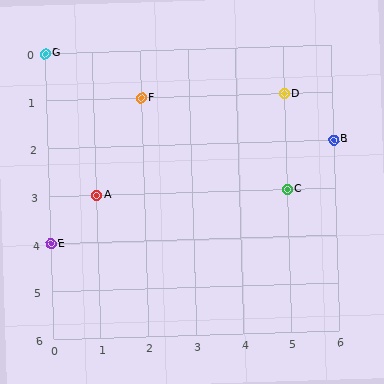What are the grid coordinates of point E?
Point E is at grid coordinates (0, 4).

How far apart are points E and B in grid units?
Points E and B are 6 columns and 2 rows apart (about 6.3 grid units diagonally).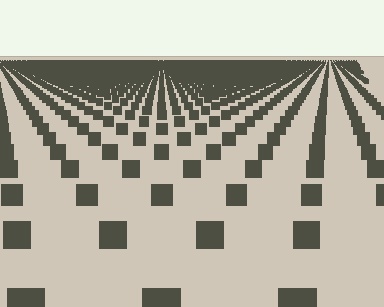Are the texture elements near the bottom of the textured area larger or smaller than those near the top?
Larger. Near the bottom, elements are closer to the viewer and appear at a bigger on-screen size.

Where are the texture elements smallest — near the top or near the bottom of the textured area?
Near the top.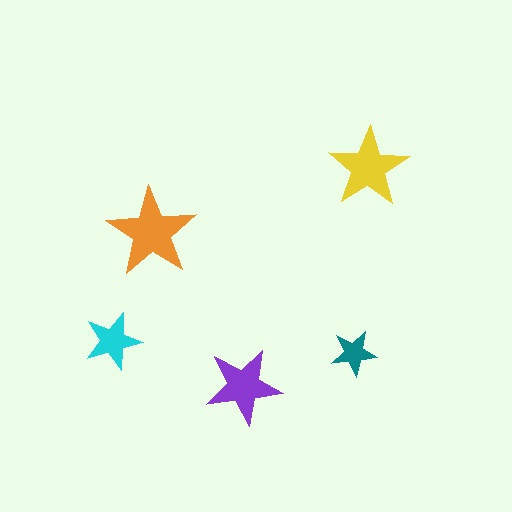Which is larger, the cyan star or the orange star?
The orange one.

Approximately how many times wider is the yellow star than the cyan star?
About 1.5 times wider.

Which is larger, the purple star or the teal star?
The purple one.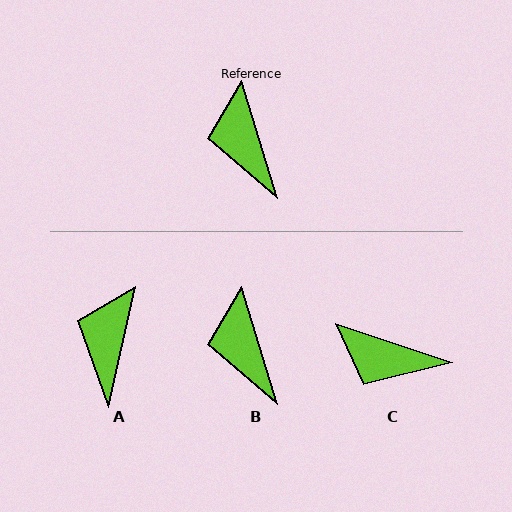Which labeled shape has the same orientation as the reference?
B.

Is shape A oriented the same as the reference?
No, it is off by about 29 degrees.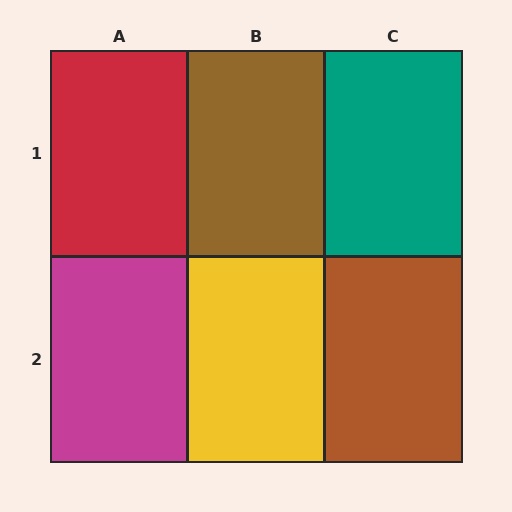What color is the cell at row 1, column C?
Teal.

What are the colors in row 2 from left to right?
Magenta, yellow, brown.